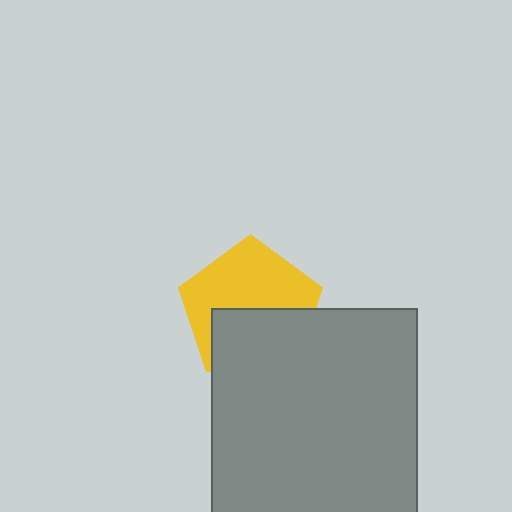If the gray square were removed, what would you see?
You would see the complete yellow pentagon.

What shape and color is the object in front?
The object in front is a gray square.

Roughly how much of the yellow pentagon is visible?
About half of it is visible (roughly 56%).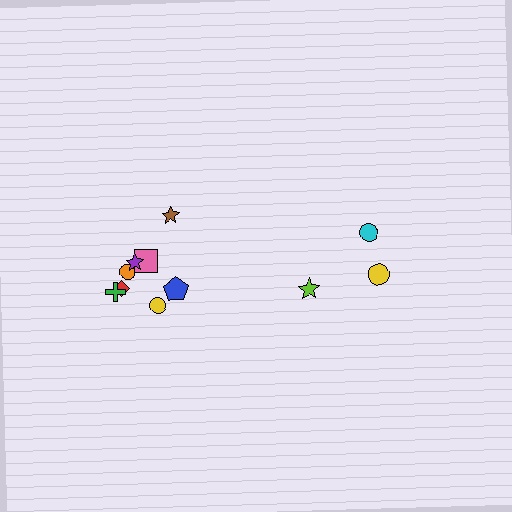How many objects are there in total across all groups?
There are 11 objects.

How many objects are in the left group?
There are 8 objects.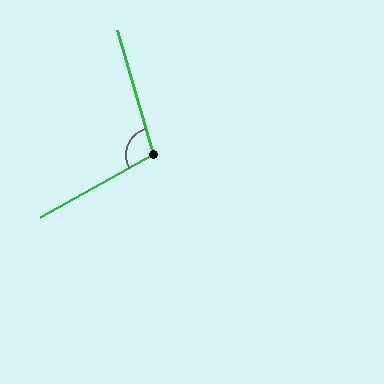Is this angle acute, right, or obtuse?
It is obtuse.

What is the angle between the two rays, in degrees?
Approximately 103 degrees.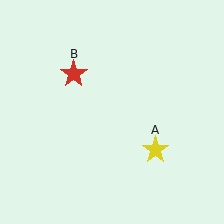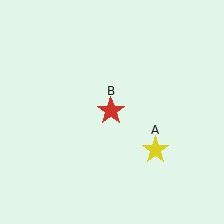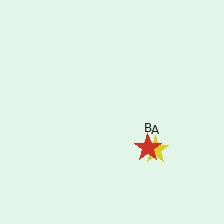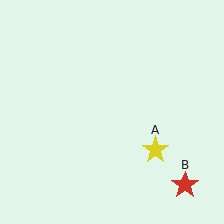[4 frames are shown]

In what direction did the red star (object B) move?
The red star (object B) moved down and to the right.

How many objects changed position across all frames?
1 object changed position: red star (object B).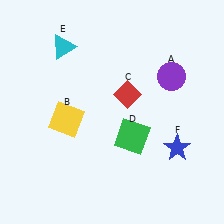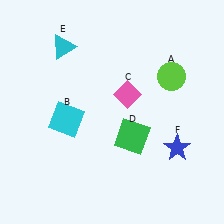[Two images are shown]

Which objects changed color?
A changed from purple to lime. B changed from yellow to cyan. C changed from red to pink.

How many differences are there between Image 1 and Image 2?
There are 3 differences between the two images.